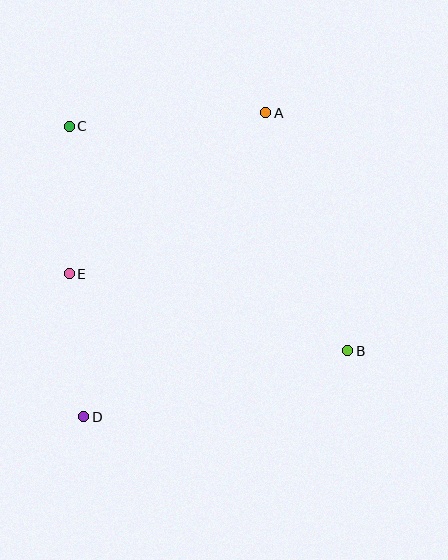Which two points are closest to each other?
Points D and E are closest to each other.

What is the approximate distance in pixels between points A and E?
The distance between A and E is approximately 254 pixels.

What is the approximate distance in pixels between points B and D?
The distance between B and D is approximately 272 pixels.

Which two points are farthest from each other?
Points B and C are farthest from each other.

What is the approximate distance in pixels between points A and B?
The distance between A and B is approximately 252 pixels.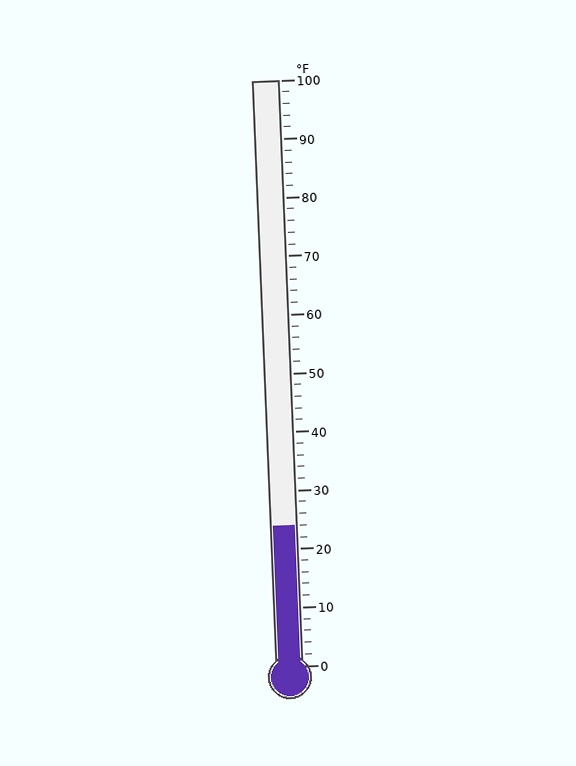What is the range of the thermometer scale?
The thermometer scale ranges from 0°F to 100°F.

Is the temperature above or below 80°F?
The temperature is below 80°F.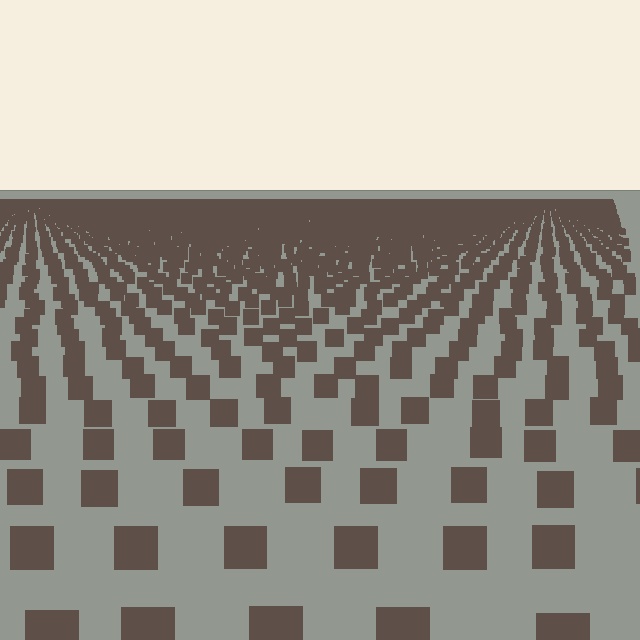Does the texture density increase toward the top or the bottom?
Density increases toward the top.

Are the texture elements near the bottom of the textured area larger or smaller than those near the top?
Larger. Near the bottom, elements are closer to the viewer and appear at a bigger on-screen size.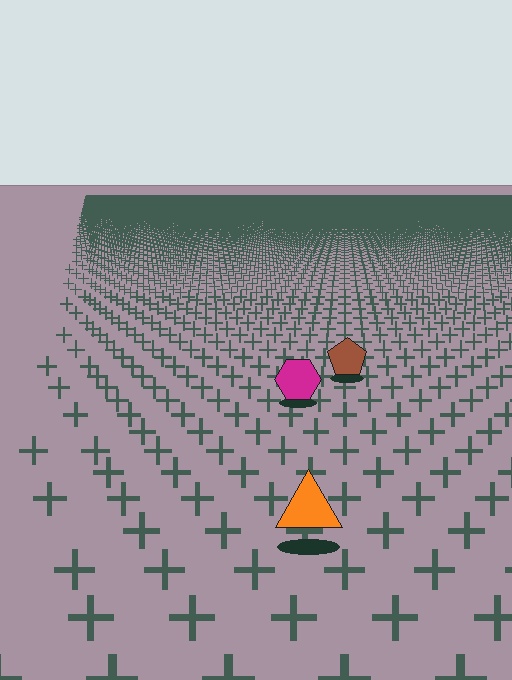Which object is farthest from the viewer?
The brown pentagon is farthest from the viewer. It appears smaller and the ground texture around it is denser.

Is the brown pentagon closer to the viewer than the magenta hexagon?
No. The magenta hexagon is closer — you can tell from the texture gradient: the ground texture is coarser near it.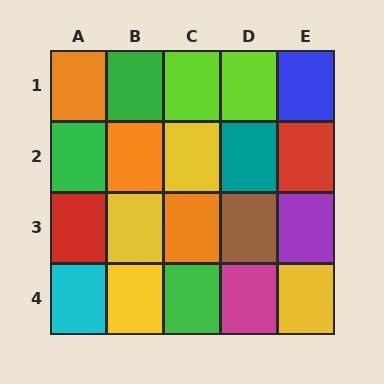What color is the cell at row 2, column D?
Teal.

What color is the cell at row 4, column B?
Yellow.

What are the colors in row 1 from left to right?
Orange, green, lime, lime, blue.